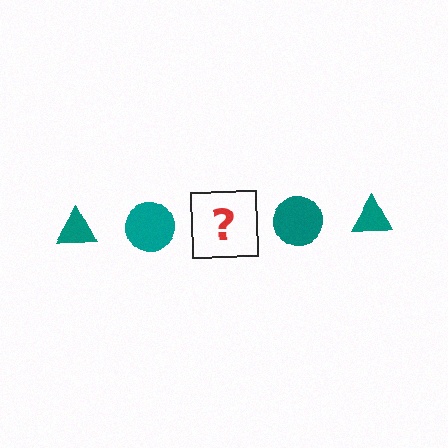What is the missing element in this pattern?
The missing element is a teal triangle.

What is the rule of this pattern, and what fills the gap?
The rule is that the pattern cycles through triangle, circle shapes in teal. The gap should be filled with a teal triangle.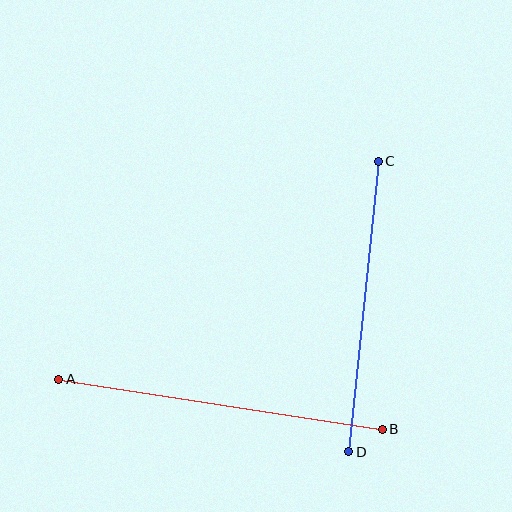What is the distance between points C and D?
The distance is approximately 292 pixels.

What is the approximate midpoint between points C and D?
The midpoint is at approximately (364, 306) pixels.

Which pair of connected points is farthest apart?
Points A and B are farthest apart.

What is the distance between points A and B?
The distance is approximately 327 pixels.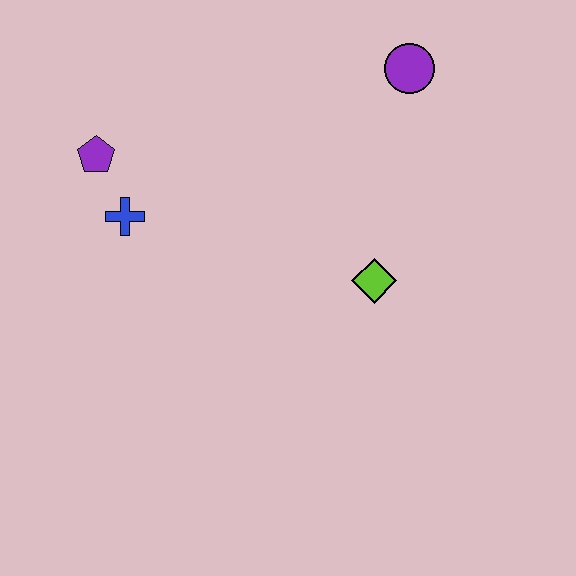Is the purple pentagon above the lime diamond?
Yes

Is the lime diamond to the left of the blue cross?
No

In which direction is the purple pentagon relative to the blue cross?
The purple pentagon is above the blue cross.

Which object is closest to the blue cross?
The purple pentagon is closest to the blue cross.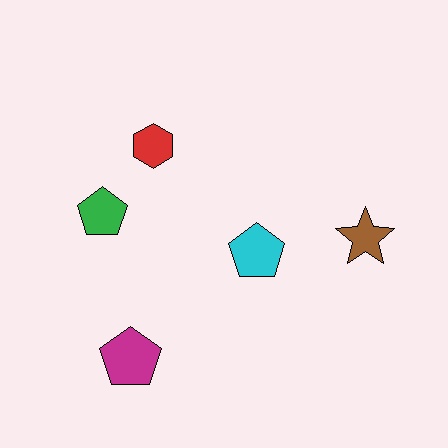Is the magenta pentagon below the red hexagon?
Yes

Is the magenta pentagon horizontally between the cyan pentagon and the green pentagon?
Yes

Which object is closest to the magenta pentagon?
The green pentagon is closest to the magenta pentagon.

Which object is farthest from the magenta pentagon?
The brown star is farthest from the magenta pentagon.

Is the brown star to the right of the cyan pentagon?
Yes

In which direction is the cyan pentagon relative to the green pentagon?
The cyan pentagon is to the right of the green pentagon.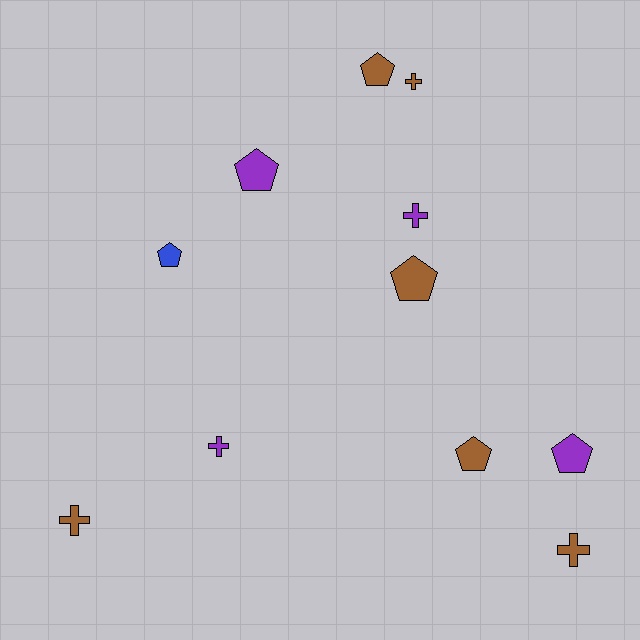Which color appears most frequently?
Brown, with 6 objects.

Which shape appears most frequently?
Pentagon, with 6 objects.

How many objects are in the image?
There are 11 objects.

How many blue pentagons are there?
There is 1 blue pentagon.